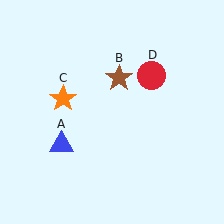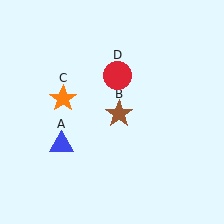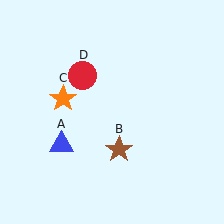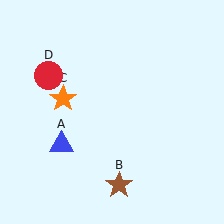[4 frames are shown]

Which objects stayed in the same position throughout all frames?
Blue triangle (object A) and orange star (object C) remained stationary.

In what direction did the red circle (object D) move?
The red circle (object D) moved left.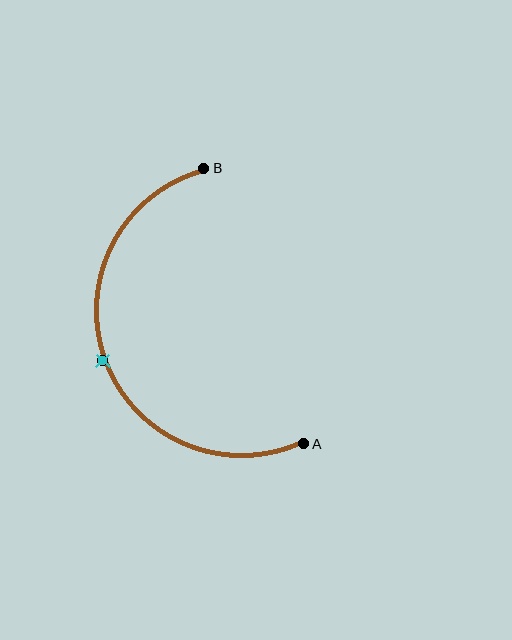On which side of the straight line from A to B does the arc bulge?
The arc bulges to the left of the straight line connecting A and B.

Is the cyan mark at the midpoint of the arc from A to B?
Yes. The cyan mark lies on the arc at equal arc-length from both A and B — it is the arc midpoint.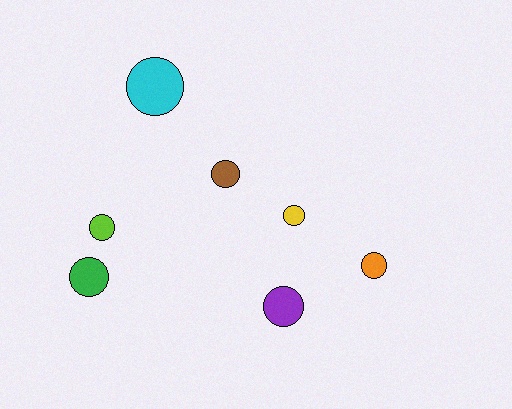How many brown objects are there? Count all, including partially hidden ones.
There is 1 brown object.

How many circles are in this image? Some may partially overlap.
There are 7 circles.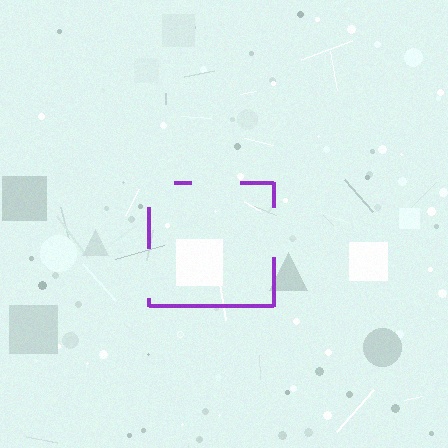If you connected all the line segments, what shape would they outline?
They would outline a square.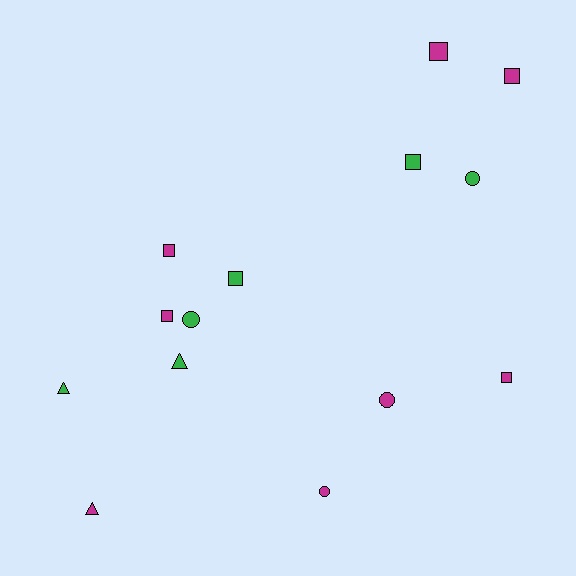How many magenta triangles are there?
There is 1 magenta triangle.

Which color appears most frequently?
Magenta, with 8 objects.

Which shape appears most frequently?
Square, with 7 objects.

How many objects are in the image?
There are 14 objects.